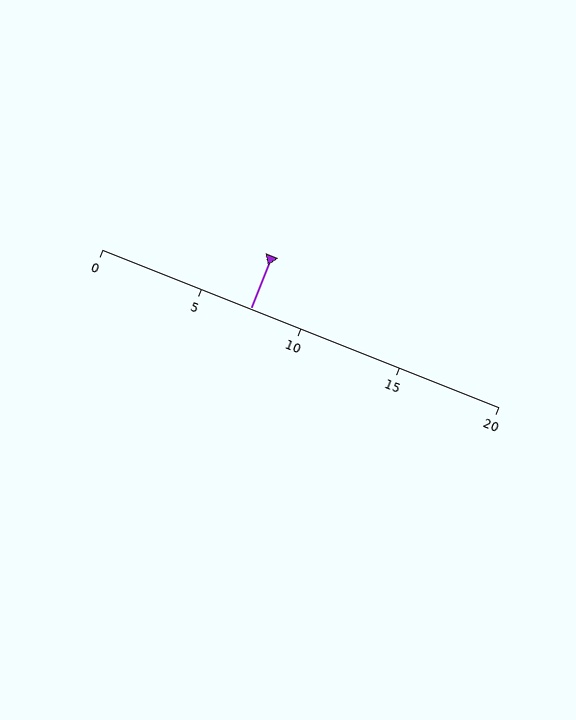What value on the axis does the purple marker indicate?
The marker indicates approximately 7.5.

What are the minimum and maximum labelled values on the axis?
The axis runs from 0 to 20.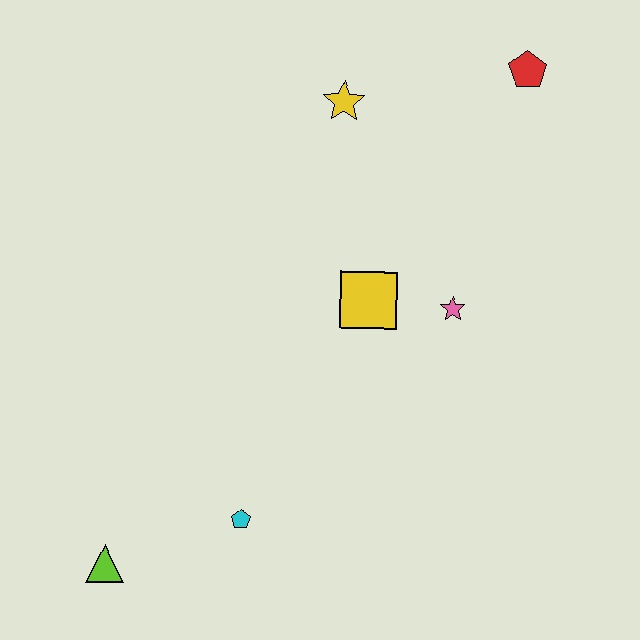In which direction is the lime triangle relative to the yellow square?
The lime triangle is below the yellow square.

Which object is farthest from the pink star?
The lime triangle is farthest from the pink star.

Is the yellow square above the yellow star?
No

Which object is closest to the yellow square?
The pink star is closest to the yellow square.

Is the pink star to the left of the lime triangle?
No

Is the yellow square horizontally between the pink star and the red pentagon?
No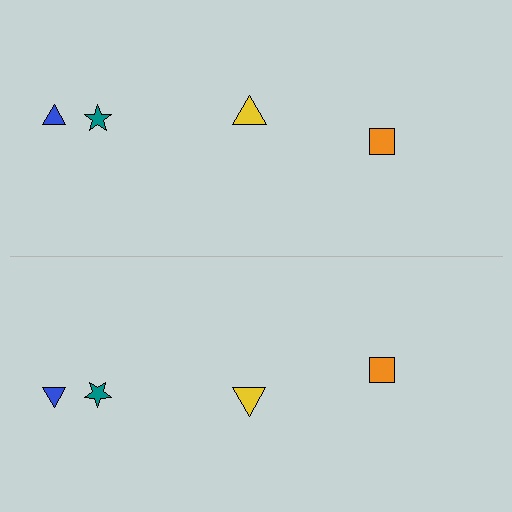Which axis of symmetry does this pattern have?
The pattern has a horizontal axis of symmetry running through the center of the image.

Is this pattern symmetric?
Yes, this pattern has bilateral (reflection) symmetry.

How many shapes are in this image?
There are 8 shapes in this image.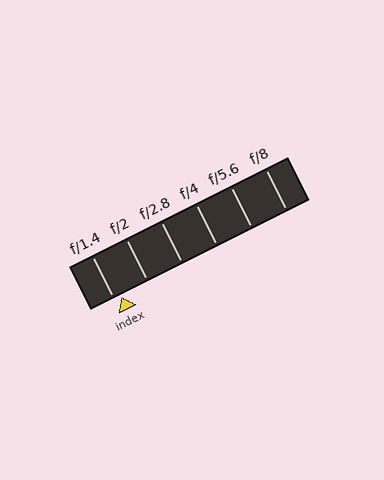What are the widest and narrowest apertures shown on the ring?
The widest aperture shown is f/1.4 and the narrowest is f/8.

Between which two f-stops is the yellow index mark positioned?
The index mark is between f/1.4 and f/2.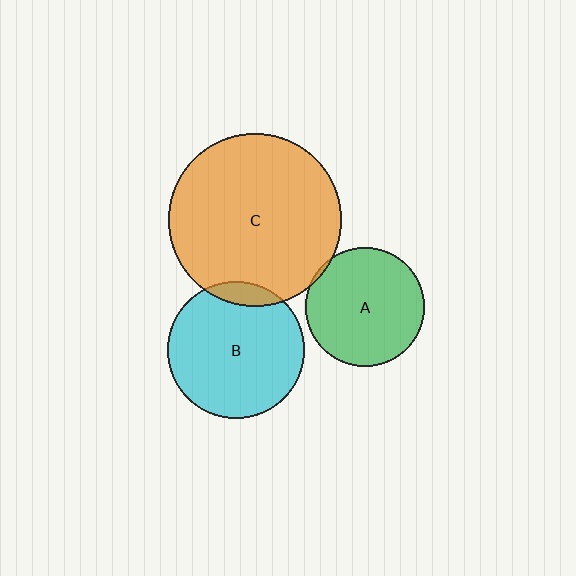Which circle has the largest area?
Circle C (orange).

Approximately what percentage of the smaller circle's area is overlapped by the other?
Approximately 5%.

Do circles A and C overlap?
Yes.